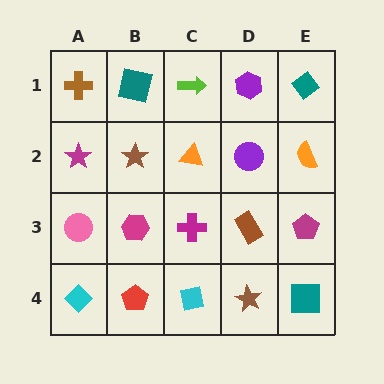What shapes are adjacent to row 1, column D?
A purple circle (row 2, column D), a lime arrow (row 1, column C), a teal diamond (row 1, column E).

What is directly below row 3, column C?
A cyan square.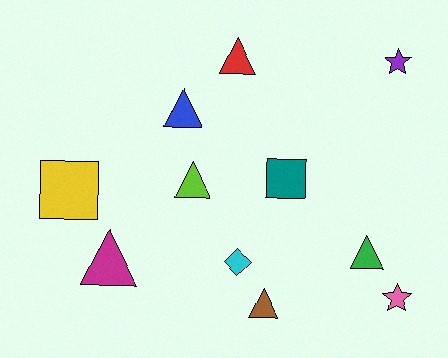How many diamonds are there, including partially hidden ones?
There is 1 diamond.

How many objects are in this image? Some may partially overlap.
There are 11 objects.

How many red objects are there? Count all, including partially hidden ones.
There is 1 red object.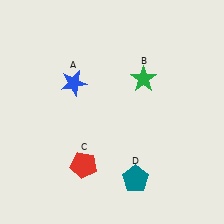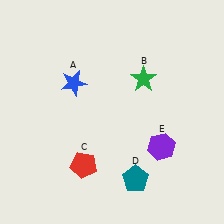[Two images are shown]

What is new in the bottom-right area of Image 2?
A purple hexagon (E) was added in the bottom-right area of Image 2.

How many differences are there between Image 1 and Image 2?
There is 1 difference between the two images.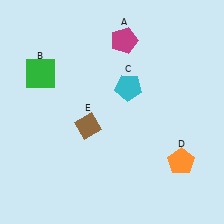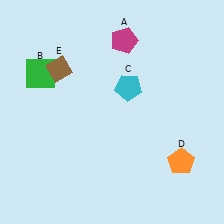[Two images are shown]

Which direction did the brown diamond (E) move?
The brown diamond (E) moved up.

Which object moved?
The brown diamond (E) moved up.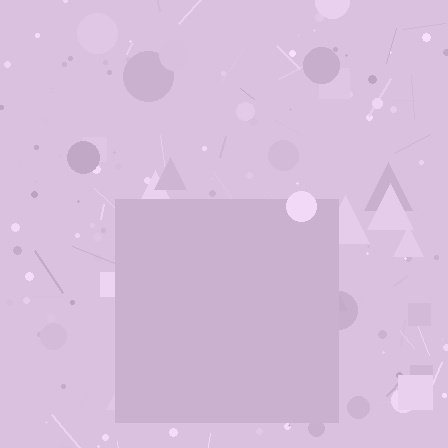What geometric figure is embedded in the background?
A square is embedded in the background.